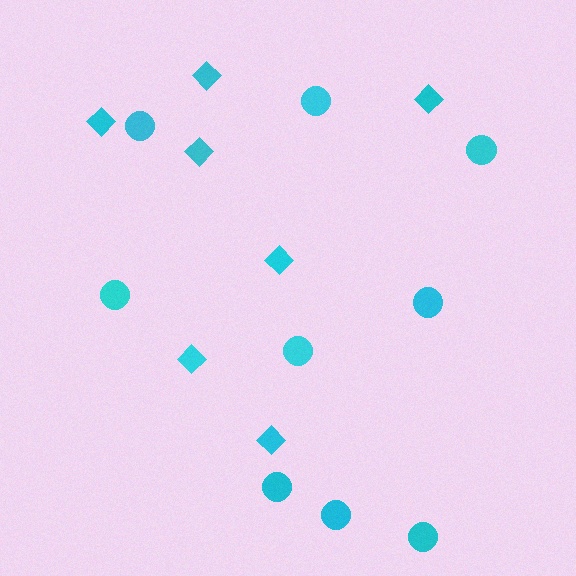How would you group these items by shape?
There are 2 groups: one group of circles (9) and one group of diamonds (7).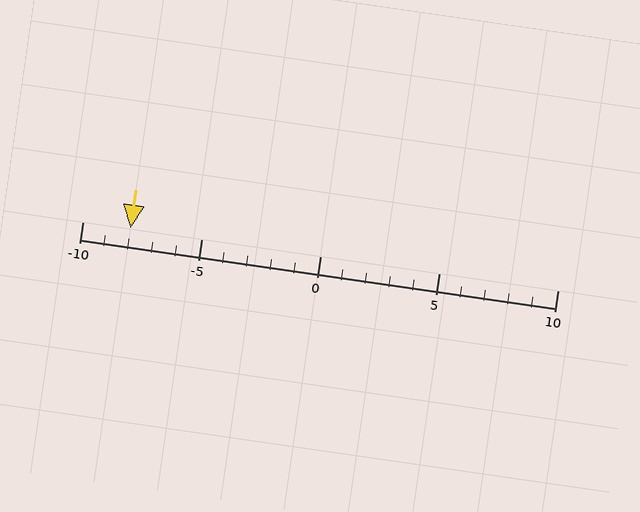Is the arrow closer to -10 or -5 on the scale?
The arrow is closer to -10.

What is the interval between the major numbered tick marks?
The major tick marks are spaced 5 units apart.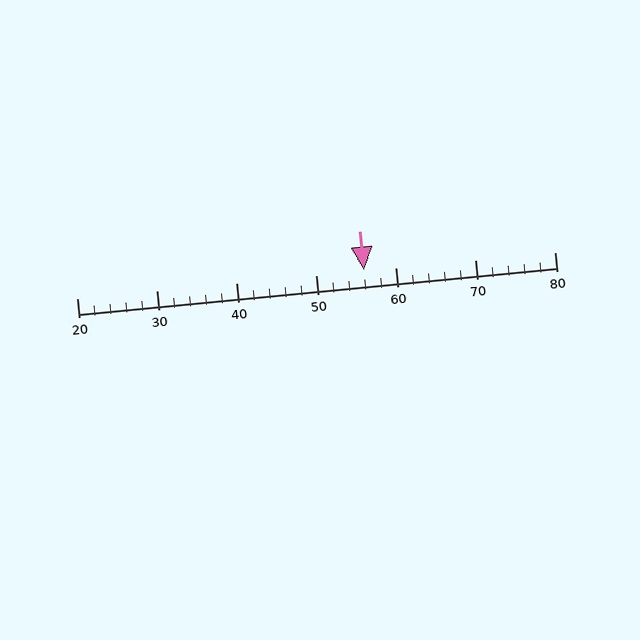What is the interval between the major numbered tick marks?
The major tick marks are spaced 10 units apart.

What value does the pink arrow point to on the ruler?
The pink arrow points to approximately 56.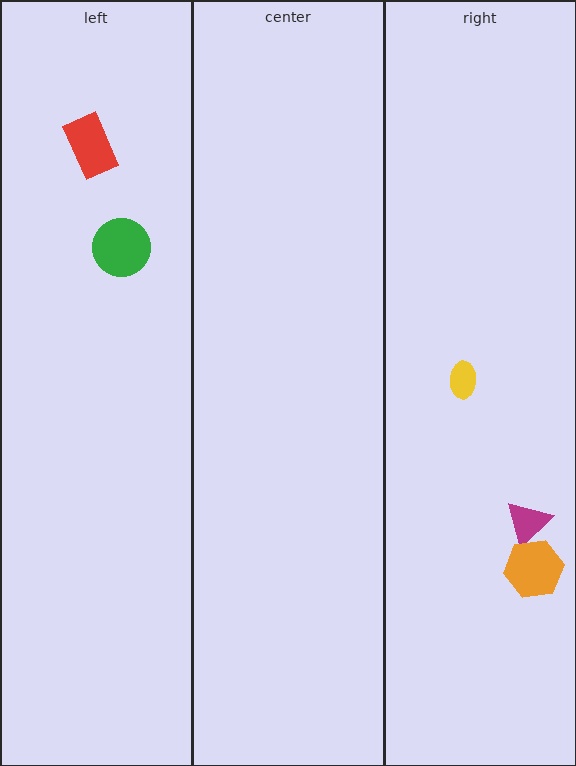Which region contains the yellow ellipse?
The right region.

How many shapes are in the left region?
2.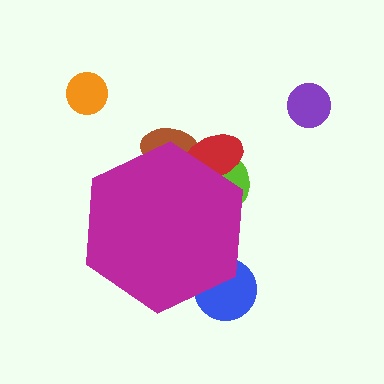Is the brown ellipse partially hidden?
Yes, the brown ellipse is partially hidden behind the magenta hexagon.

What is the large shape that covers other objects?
A magenta hexagon.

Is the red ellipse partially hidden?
Yes, the red ellipse is partially hidden behind the magenta hexagon.